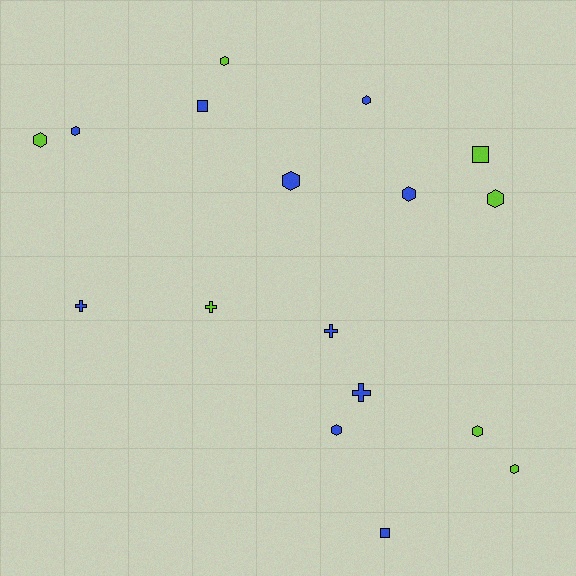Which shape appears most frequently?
Hexagon, with 10 objects.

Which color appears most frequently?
Blue, with 10 objects.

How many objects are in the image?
There are 17 objects.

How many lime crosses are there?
There is 1 lime cross.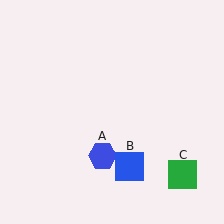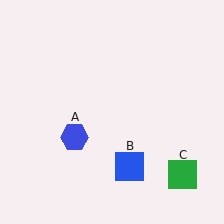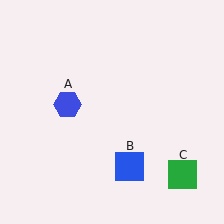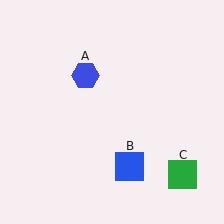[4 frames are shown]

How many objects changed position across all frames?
1 object changed position: blue hexagon (object A).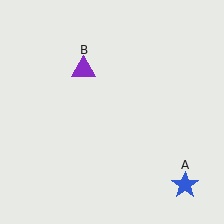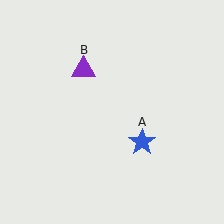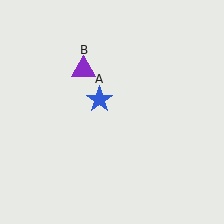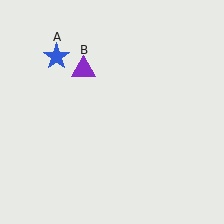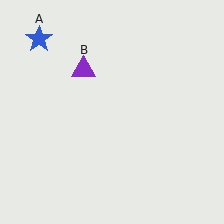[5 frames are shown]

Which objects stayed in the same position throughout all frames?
Purple triangle (object B) remained stationary.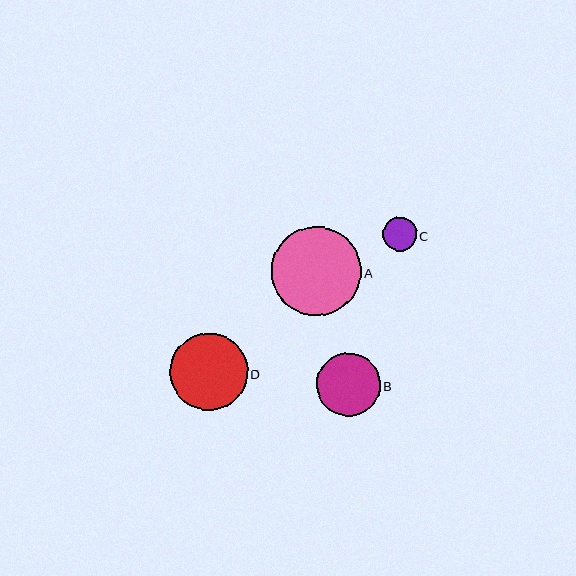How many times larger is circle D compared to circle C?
Circle D is approximately 2.3 times the size of circle C.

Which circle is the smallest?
Circle C is the smallest with a size of approximately 34 pixels.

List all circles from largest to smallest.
From largest to smallest: A, D, B, C.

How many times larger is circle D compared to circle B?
Circle D is approximately 1.2 times the size of circle B.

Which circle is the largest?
Circle A is the largest with a size of approximately 89 pixels.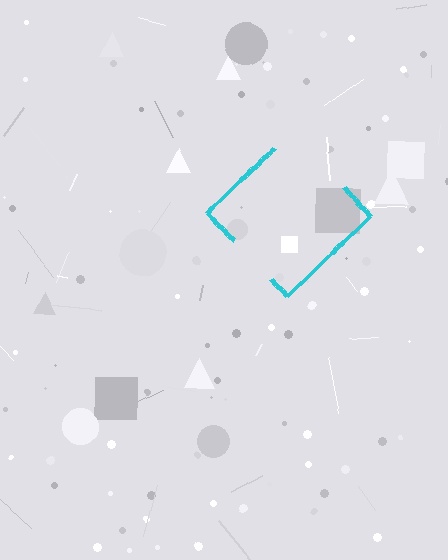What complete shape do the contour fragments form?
The contour fragments form a diamond.